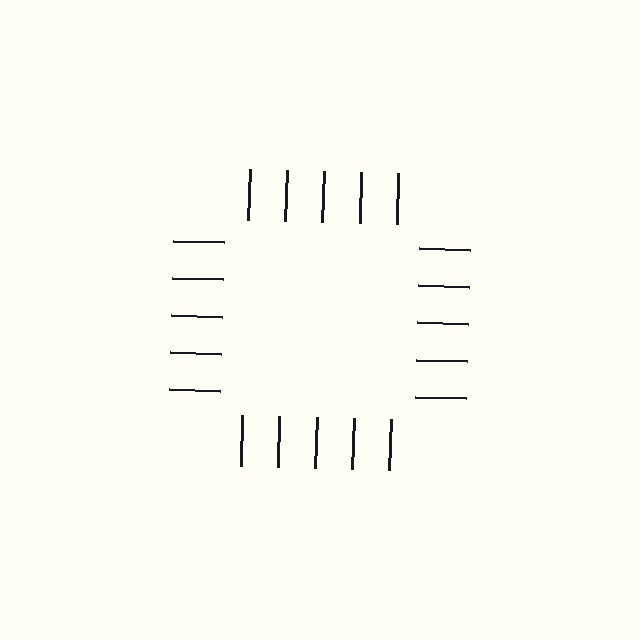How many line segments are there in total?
20 — 5 along each of the 4 edges.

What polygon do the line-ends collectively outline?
An illusory square — the line segments terminate on its edges but no continuous stroke is drawn.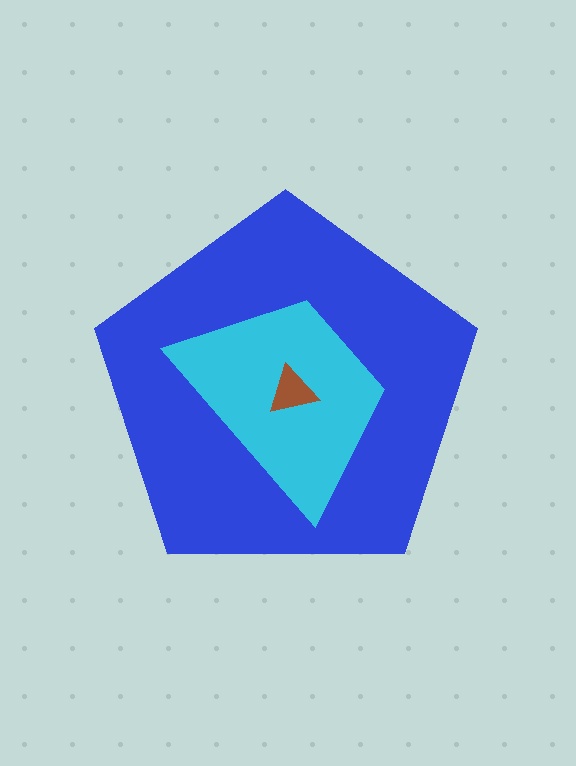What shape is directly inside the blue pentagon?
The cyan trapezoid.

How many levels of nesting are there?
3.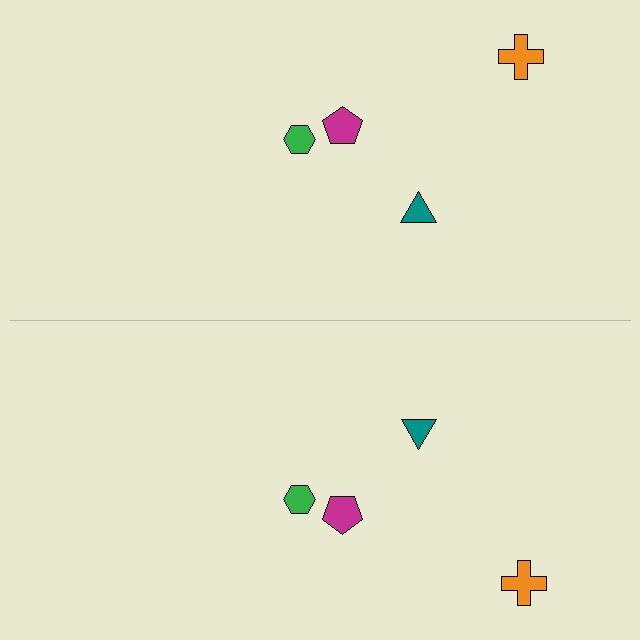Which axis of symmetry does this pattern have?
The pattern has a horizontal axis of symmetry running through the center of the image.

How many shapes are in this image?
There are 8 shapes in this image.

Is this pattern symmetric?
Yes, this pattern has bilateral (reflection) symmetry.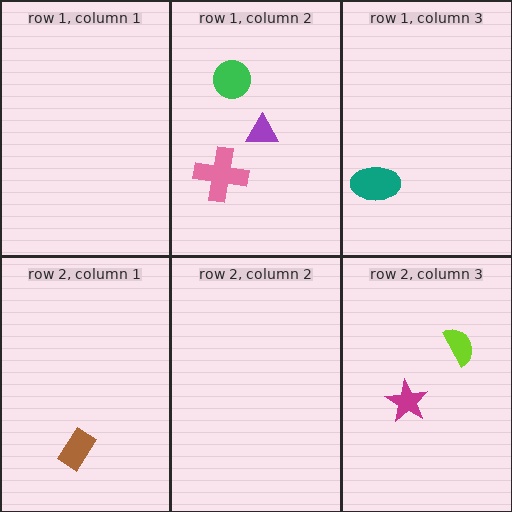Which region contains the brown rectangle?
The row 2, column 1 region.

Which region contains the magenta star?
The row 2, column 3 region.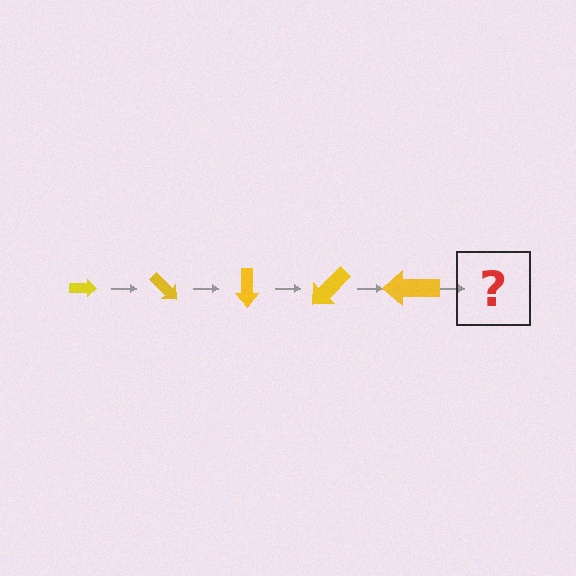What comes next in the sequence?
The next element should be an arrow, larger than the previous one and rotated 225 degrees from the start.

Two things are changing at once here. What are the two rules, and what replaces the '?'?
The two rules are that the arrow grows larger each step and it rotates 45 degrees each step. The '?' should be an arrow, larger than the previous one and rotated 225 degrees from the start.